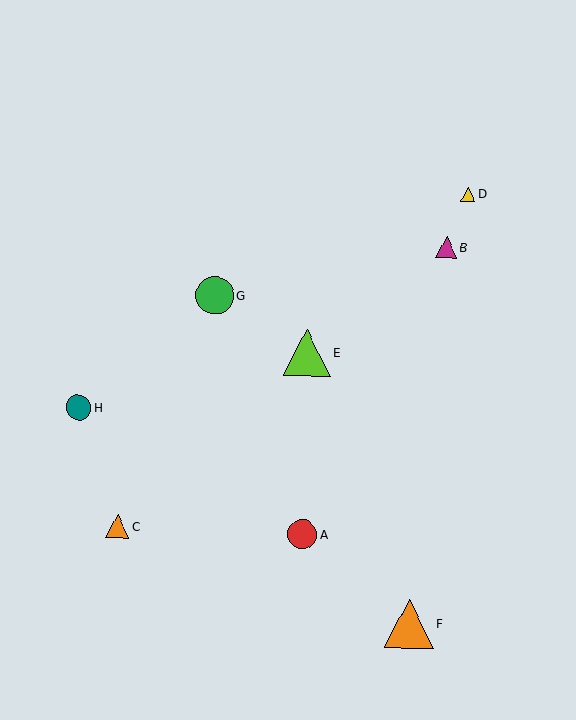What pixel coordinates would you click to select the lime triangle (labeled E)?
Click at (307, 353) to select the lime triangle E.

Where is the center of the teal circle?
The center of the teal circle is at (79, 407).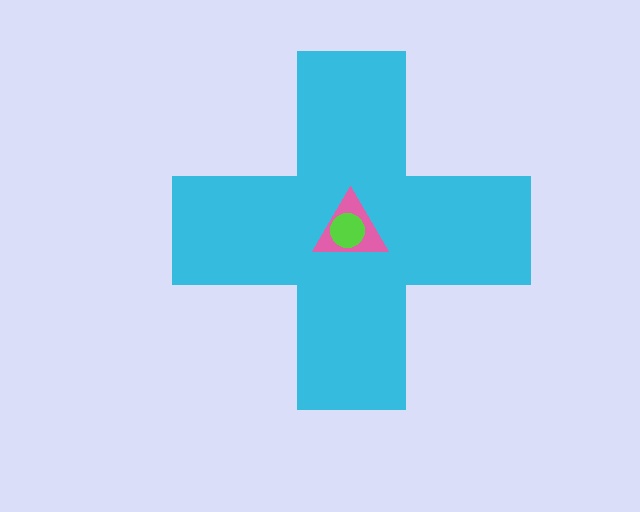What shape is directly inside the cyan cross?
The pink triangle.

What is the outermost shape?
The cyan cross.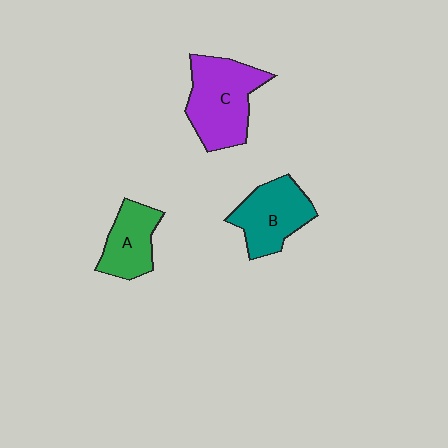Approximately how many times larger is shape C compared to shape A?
Approximately 1.6 times.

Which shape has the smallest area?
Shape A (green).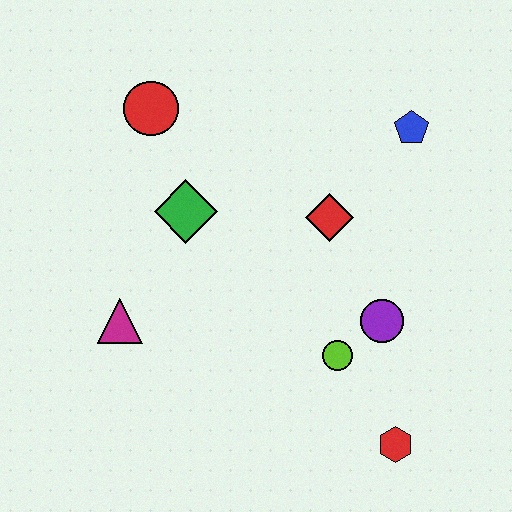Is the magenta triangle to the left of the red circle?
Yes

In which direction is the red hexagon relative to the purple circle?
The red hexagon is below the purple circle.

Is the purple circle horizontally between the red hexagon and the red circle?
Yes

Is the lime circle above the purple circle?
No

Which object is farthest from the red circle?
The red hexagon is farthest from the red circle.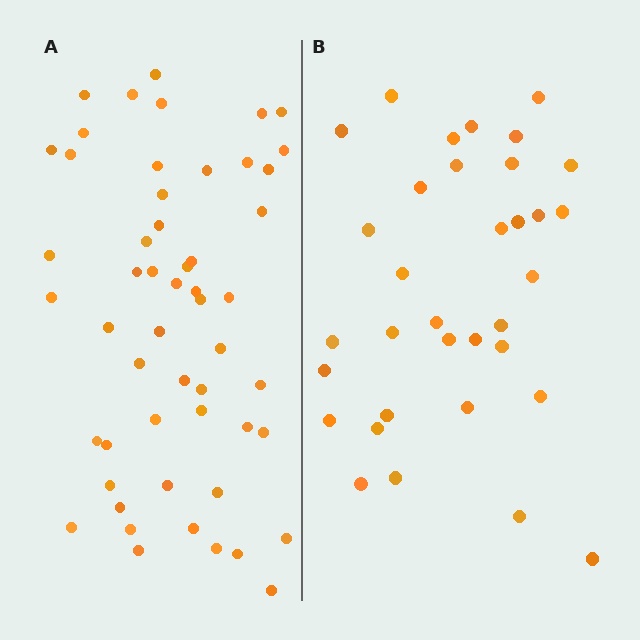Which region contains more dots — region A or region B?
Region A (the left region) has more dots.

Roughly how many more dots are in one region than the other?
Region A has approximately 20 more dots than region B.